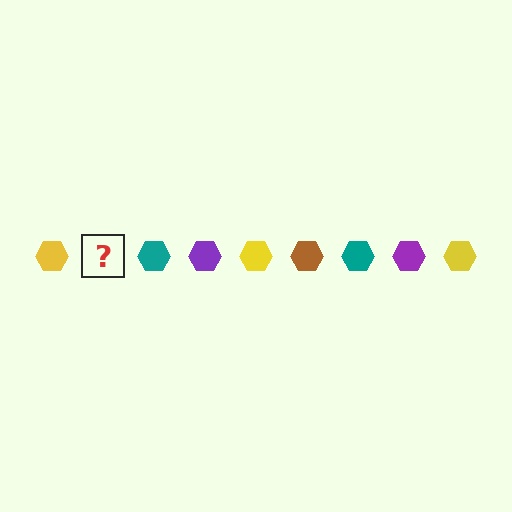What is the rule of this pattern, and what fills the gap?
The rule is that the pattern cycles through yellow, brown, teal, purple hexagons. The gap should be filled with a brown hexagon.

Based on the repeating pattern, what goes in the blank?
The blank should be a brown hexagon.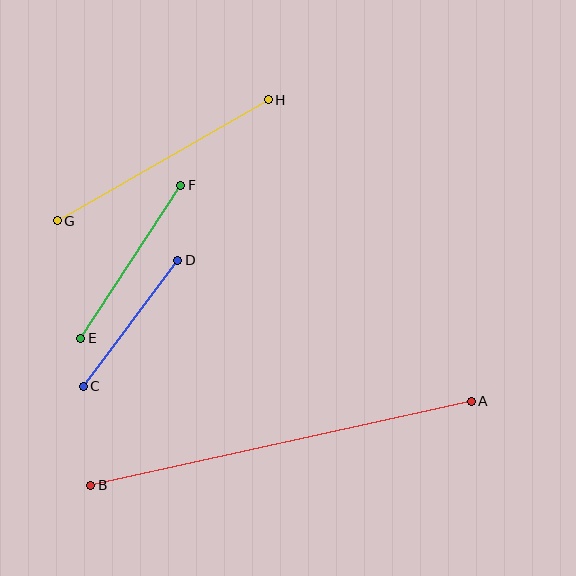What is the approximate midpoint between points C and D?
The midpoint is at approximately (130, 323) pixels.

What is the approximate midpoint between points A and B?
The midpoint is at approximately (281, 443) pixels.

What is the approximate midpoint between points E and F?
The midpoint is at approximately (131, 262) pixels.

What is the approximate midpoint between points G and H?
The midpoint is at approximately (163, 160) pixels.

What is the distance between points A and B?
The distance is approximately 390 pixels.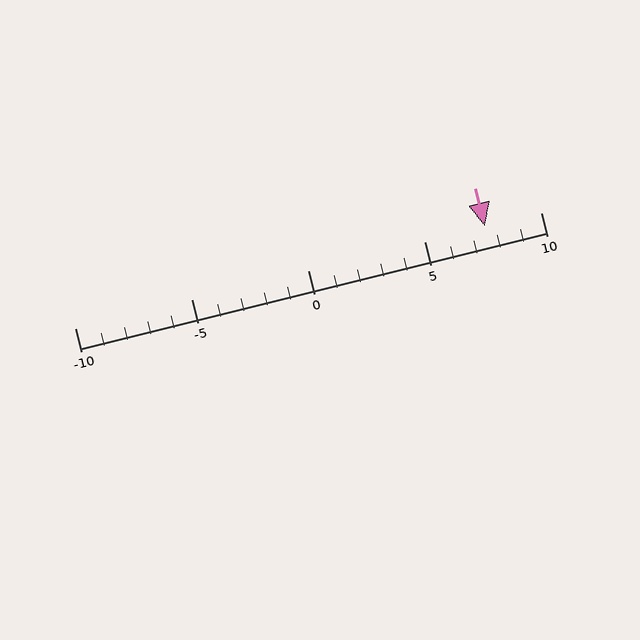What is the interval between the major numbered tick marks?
The major tick marks are spaced 5 units apart.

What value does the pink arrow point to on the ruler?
The pink arrow points to approximately 8.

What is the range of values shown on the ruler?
The ruler shows values from -10 to 10.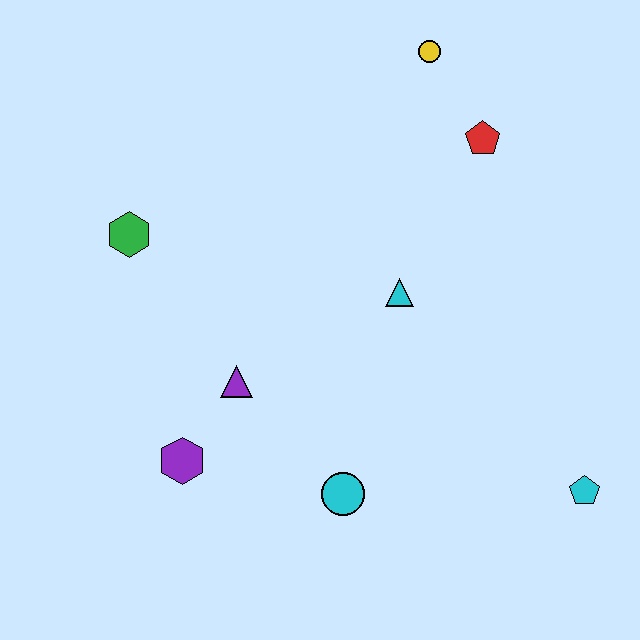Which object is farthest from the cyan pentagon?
The green hexagon is farthest from the cyan pentagon.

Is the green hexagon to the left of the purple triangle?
Yes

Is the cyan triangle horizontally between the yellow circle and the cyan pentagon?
No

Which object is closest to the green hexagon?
The purple triangle is closest to the green hexagon.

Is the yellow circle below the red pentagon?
No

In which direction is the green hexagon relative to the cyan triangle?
The green hexagon is to the left of the cyan triangle.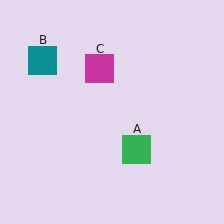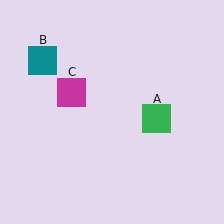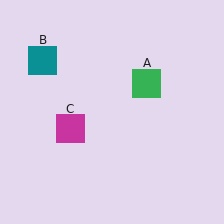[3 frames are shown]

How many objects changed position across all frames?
2 objects changed position: green square (object A), magenta square (object C).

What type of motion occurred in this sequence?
The green square (object A), magenta square (object C) rotated counterclockwise around the center of the scene.